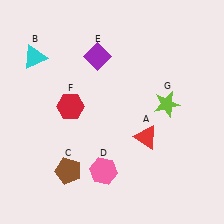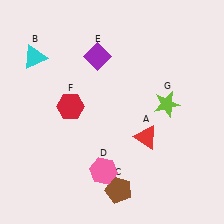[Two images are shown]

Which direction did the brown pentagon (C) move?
The brown pentagon (C) moved right.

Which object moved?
The brown pentagon (C) moved right.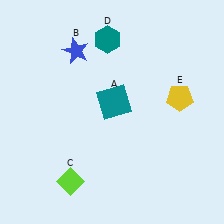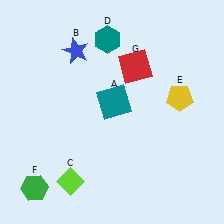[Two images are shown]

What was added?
A green hexagon (F), a red square (G) were added in Image 2.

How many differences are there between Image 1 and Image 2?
There are 2 differences between the two images.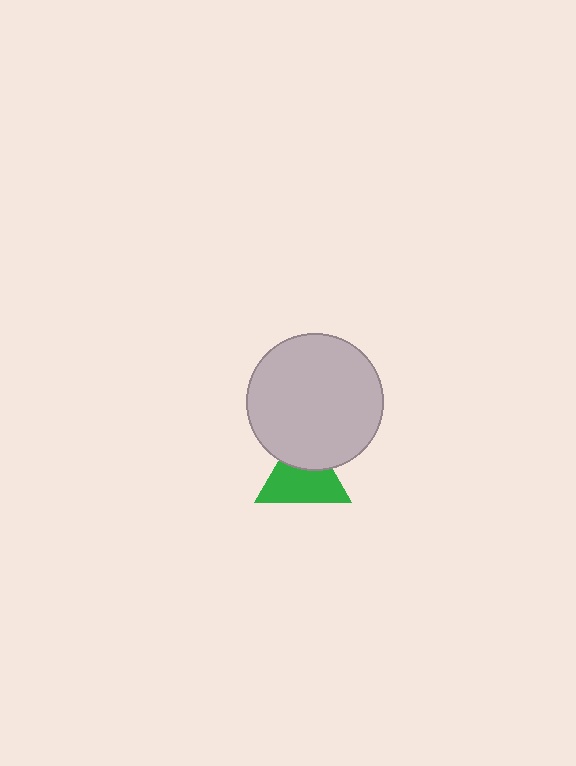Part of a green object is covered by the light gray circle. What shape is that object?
It is a triangle.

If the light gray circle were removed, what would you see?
You would see the complete green triangle.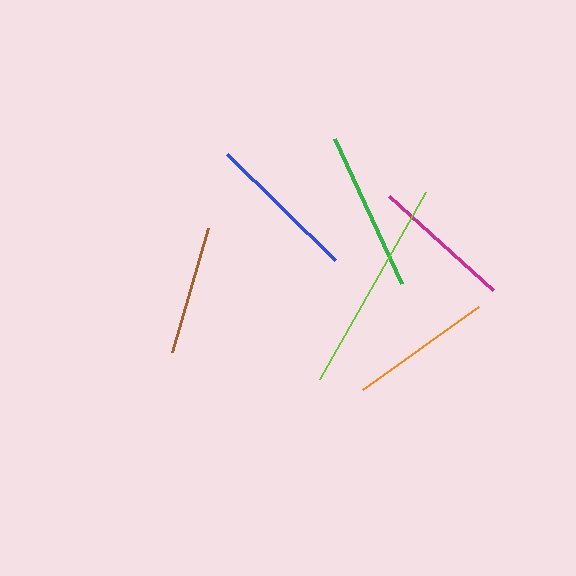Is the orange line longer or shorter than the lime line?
The lime line is longer than the orange line.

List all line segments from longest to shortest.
From longest to shortest: lime, green, blue, orange, magenta, brown.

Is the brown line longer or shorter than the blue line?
The blue line is longer than the brown line.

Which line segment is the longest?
The lime line is the longest at approximately 215 pixels.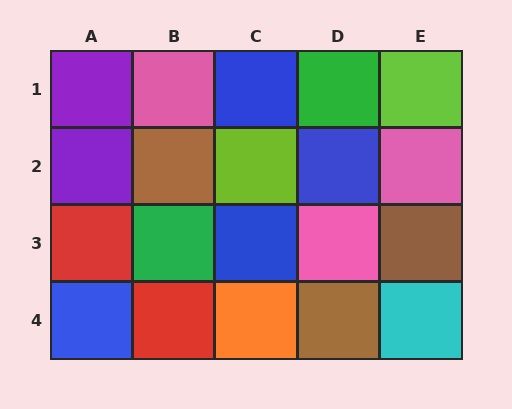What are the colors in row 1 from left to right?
Purple, pink, blue, green, lime.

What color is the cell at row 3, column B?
Green.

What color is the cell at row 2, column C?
Lime.